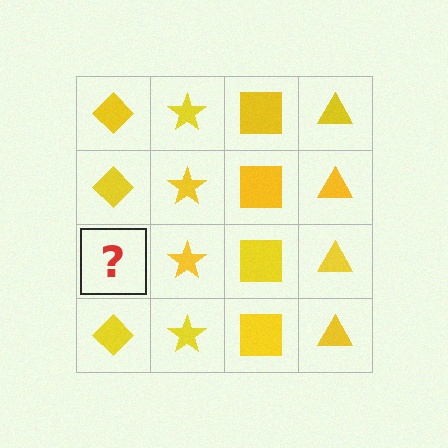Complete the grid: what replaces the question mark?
The question mark should be replaced with a yellow diamond.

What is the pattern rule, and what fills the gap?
The rule is that each column has a consistent shape. The gap should be filled with a yellow diamond.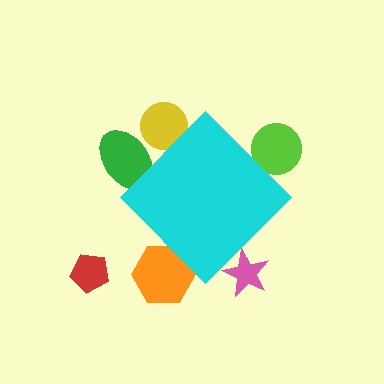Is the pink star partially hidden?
Yes, the pink star is partially hidden behind the cyan diamond.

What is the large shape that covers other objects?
A cyan diamond.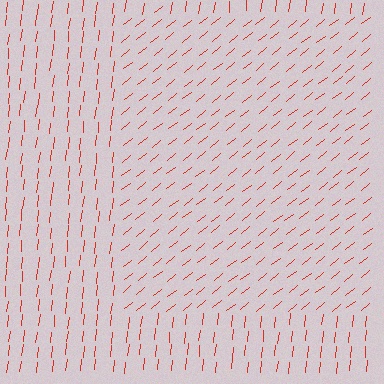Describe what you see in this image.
The image is filled with small red line segments. A rectangle region in the image has lines oriented differently from the surrounding lines, creating a visible texture boundary.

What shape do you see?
I see a rectangle.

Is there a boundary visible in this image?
Yes, there is a texture boundary formed by a change in line orientation.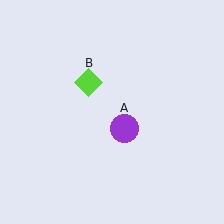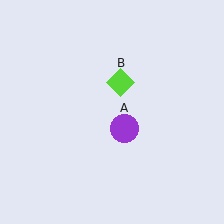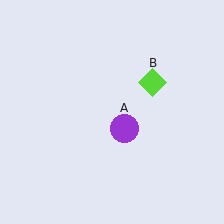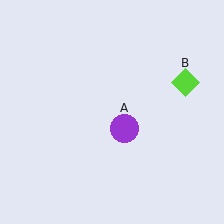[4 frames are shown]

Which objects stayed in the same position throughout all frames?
Purple circle (object A) remained stationary.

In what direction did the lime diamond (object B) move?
The lime diamond (object B) moved right.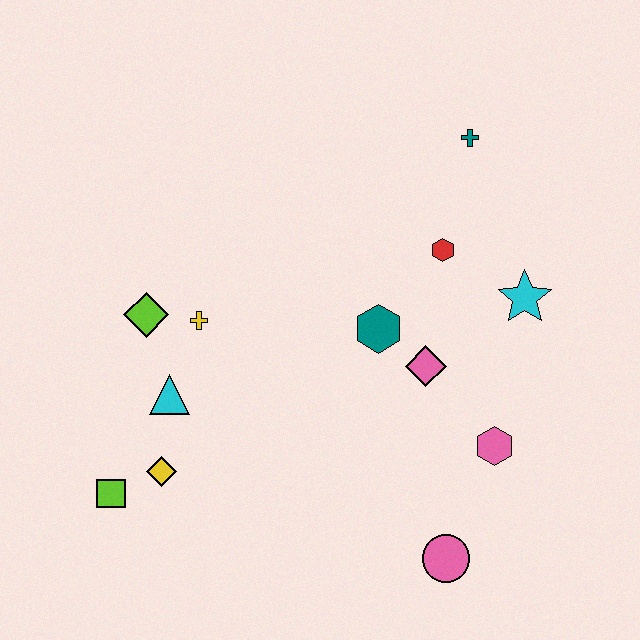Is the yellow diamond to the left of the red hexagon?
Yes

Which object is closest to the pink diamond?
The teal hexagon is closest to the pink diamond.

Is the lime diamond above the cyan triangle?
Yes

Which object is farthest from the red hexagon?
The lime square is farthest from the red hexagon.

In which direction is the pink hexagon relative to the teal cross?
The pink hexagon is below the teal cross.